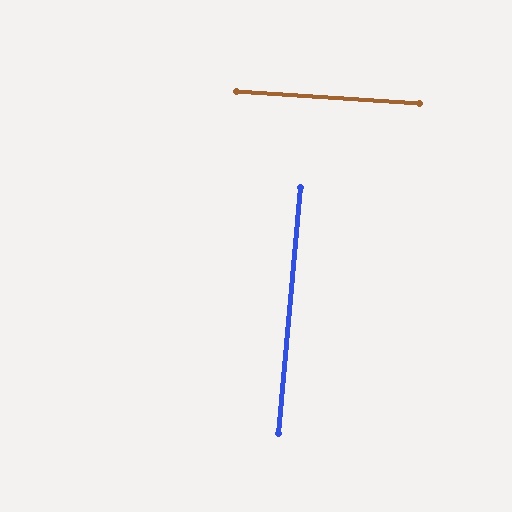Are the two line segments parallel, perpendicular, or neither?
Perpendicular — they meet at approximately 89°.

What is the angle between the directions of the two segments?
Approximately 89 degrees.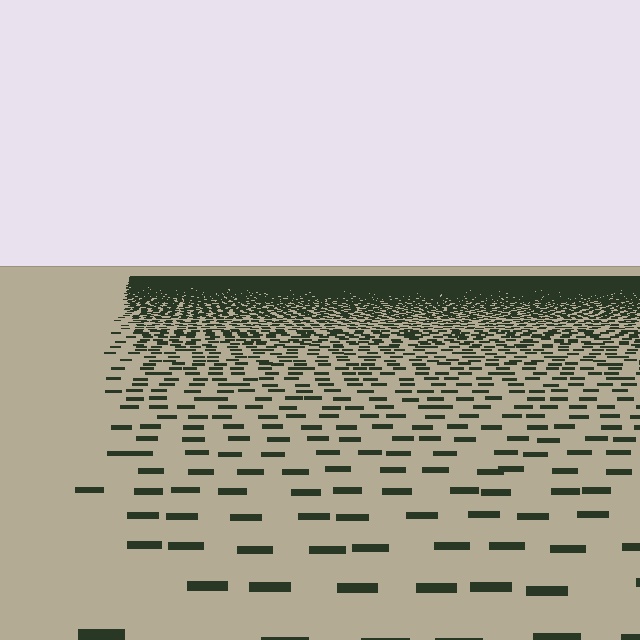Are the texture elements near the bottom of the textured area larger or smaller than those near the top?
Larger. Near the bottom, elements are closer to the viewer and appear at a bigger on-screen size.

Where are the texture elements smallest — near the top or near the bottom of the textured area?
Near the top.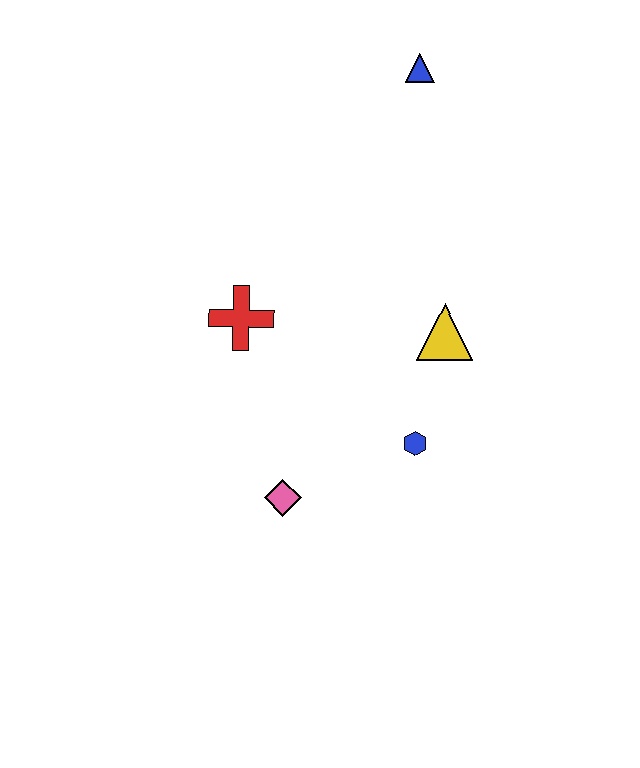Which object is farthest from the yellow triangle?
The blue triangle is farthest from the yellow triangle.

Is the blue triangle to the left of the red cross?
No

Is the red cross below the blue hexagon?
No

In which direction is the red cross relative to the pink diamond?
The red cross is above the pink diamond.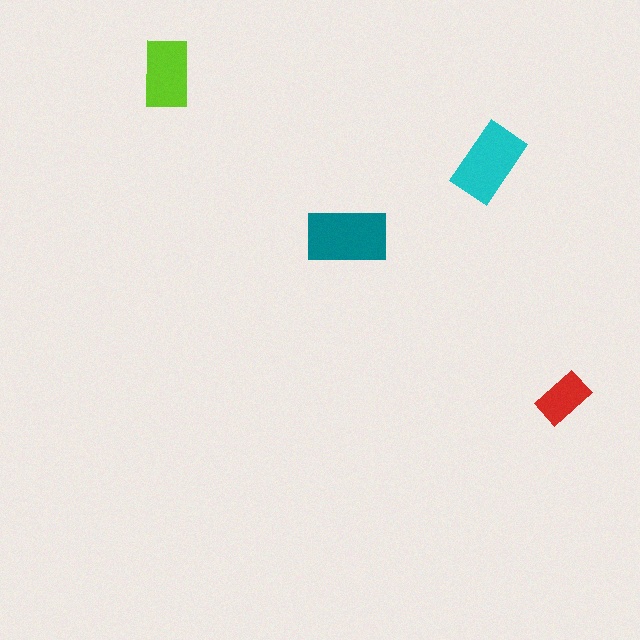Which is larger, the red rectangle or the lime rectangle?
The lime one.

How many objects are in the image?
There are 4 objects in the image.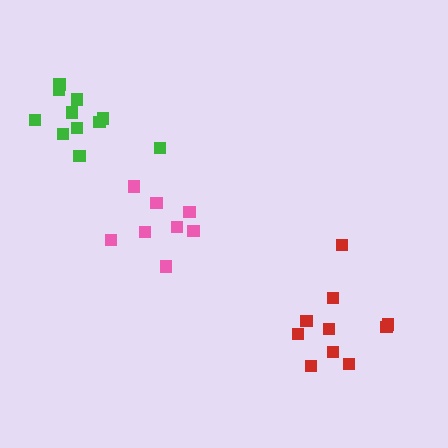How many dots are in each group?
Group 1: 10 dots, Group 2: 8 dots, Group 3: 11 dots (29 total).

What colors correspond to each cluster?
The clusters are colored: red, pink, green.